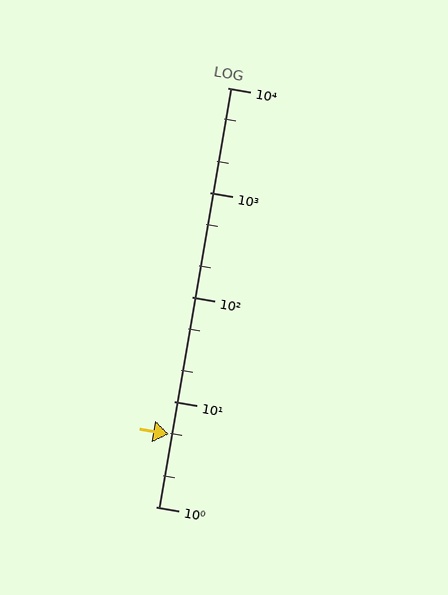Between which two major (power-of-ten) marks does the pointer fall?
The pointer is between 1 and 10.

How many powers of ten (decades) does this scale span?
The scale spans 4 decades, from 1 to 10000.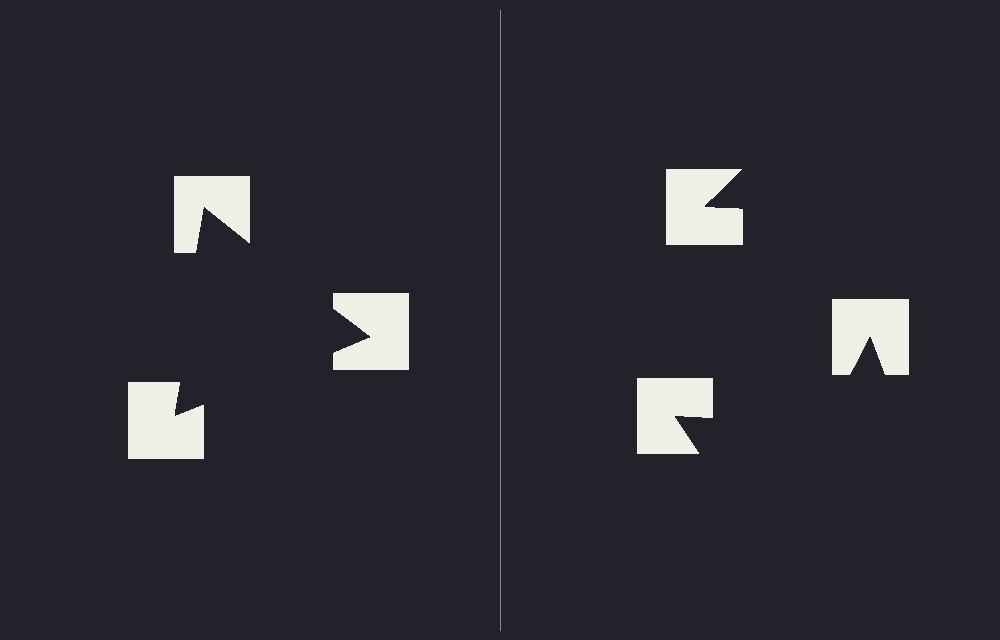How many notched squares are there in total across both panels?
6 — 3 on each side.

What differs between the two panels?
The notched squares are positioned identically on both sides; only the wedge orientations differ. On the left they align to a triangle; on the right they are misaligned.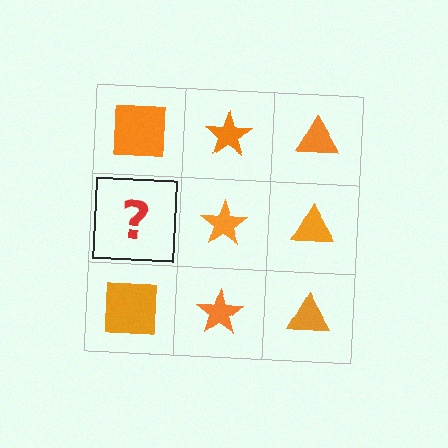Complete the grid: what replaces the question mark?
The question mark should be replaced with an orange square.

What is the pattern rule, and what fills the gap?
The rule is that each column has a consistent shape. The gap should be filled with an orange square.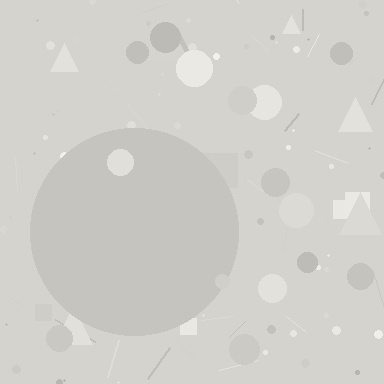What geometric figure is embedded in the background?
A circle is embedded in the background.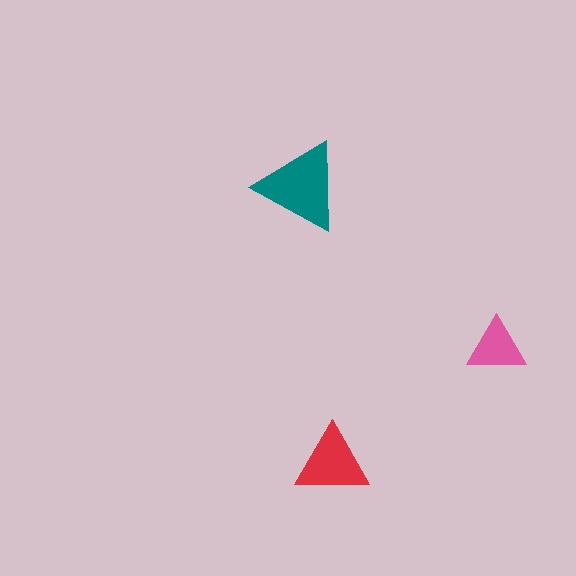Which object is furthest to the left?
The teal triangle is leftmost.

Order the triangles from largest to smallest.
the teal one, the red one, the pink one.